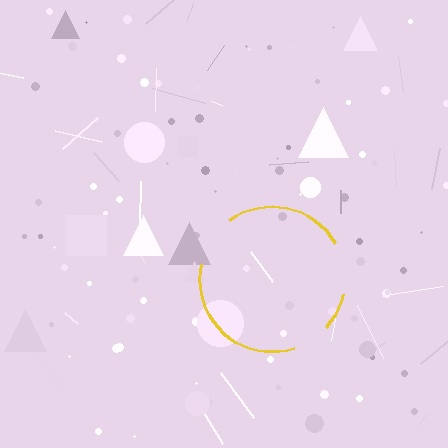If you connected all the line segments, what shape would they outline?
They would outline a circle.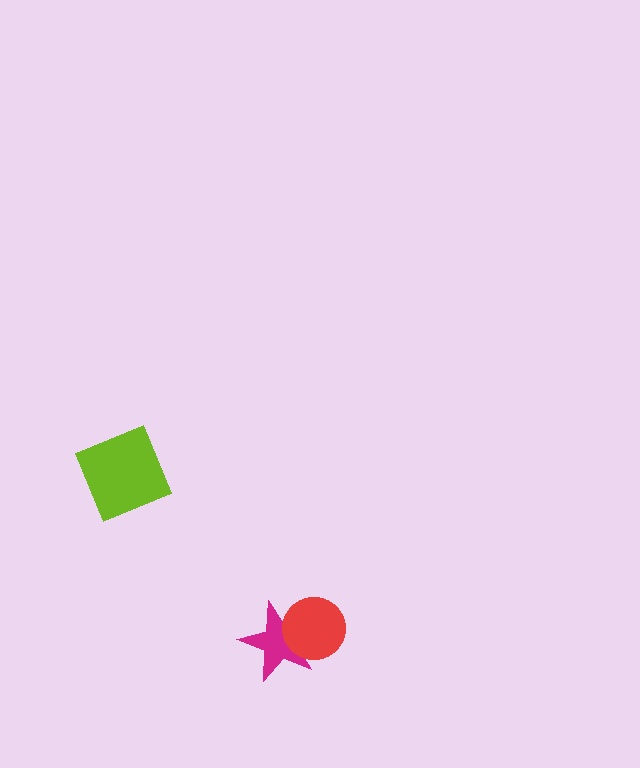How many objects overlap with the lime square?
0 objects overlap with the lime square.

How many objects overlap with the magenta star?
1 object overlaps with the magenta star.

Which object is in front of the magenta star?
The red circle is in front of the magenta star.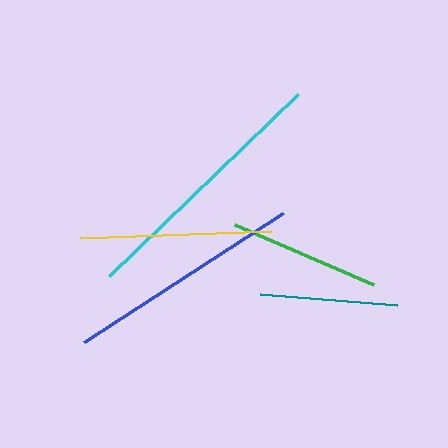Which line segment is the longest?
The cyan line is the longest at approximately 262 pixels.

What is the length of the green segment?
The green segment is approximately 152 pixels long.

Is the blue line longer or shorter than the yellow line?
The blue line is longer than the yellow line.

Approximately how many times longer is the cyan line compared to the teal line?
The cyan line is approximately 1.9 times the length of the teal line.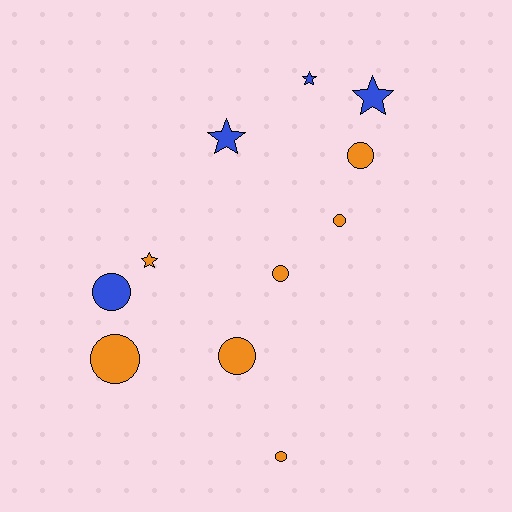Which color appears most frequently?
Orange, with 7 objects.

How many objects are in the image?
There are 11 objects.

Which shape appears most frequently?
Circle, with 7 objects.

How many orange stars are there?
There is 1 orange star.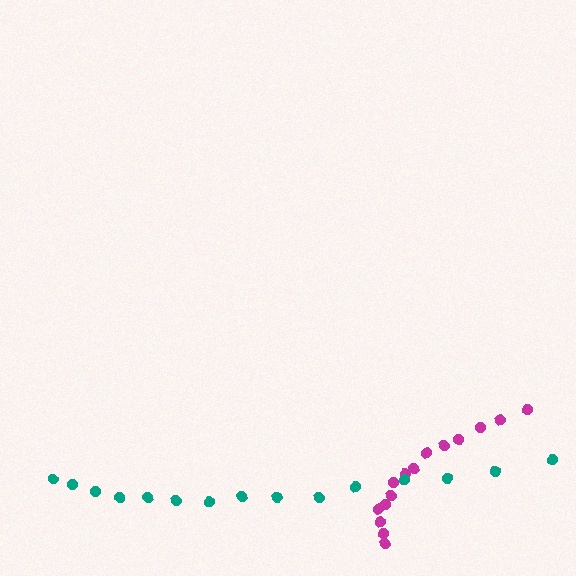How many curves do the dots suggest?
There are 2 distinct paths.